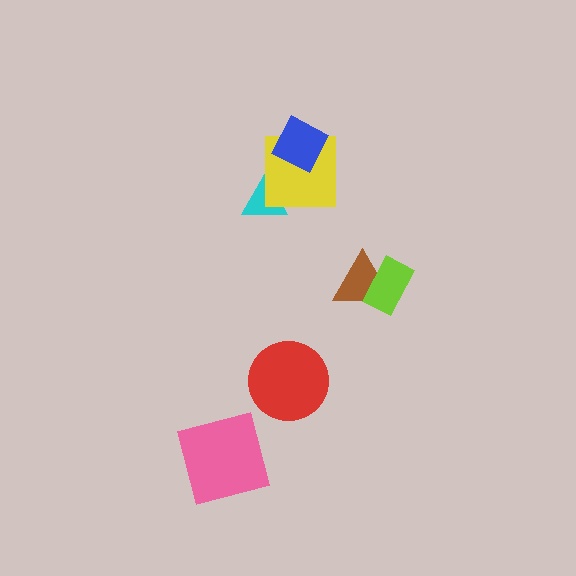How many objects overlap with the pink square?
0 objects overlap with the pink square.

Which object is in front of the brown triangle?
The lime rectangle is in front of the brown triangle.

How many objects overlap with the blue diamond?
1 object overlaps with the blue diamond.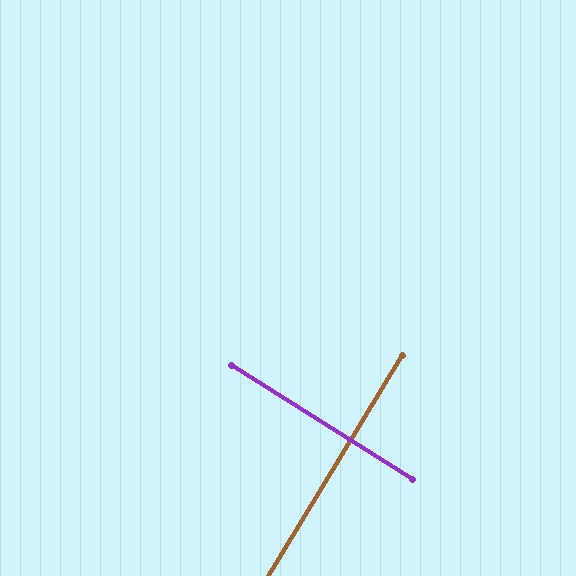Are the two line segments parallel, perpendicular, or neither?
Perpendicular — they meet at approximately 89°.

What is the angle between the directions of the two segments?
Approximately 89 degrees.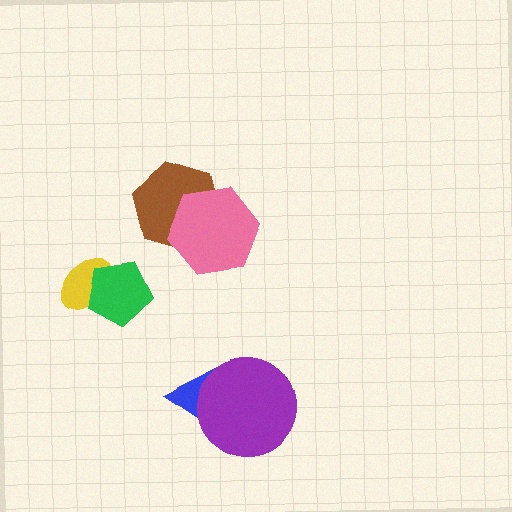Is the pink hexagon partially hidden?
No, no other shape covers it.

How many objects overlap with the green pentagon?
1 object overlaps with the green pentagon.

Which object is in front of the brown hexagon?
The pink hexagon is in front of the brown hexagon.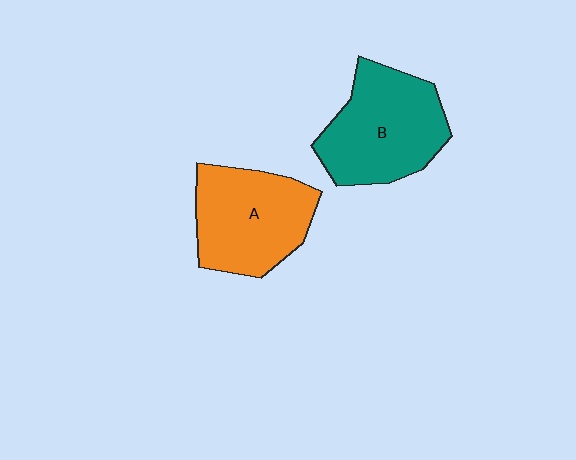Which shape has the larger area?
Shape B (teal).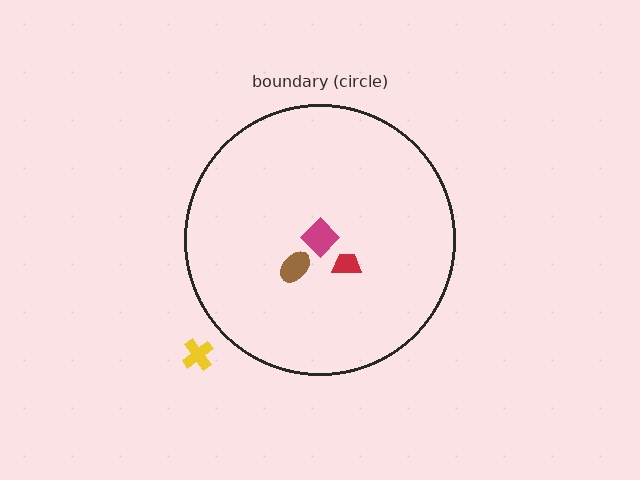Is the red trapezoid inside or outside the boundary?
Inside.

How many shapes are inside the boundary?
3 inside, 1 outside.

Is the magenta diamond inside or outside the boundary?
Inside.